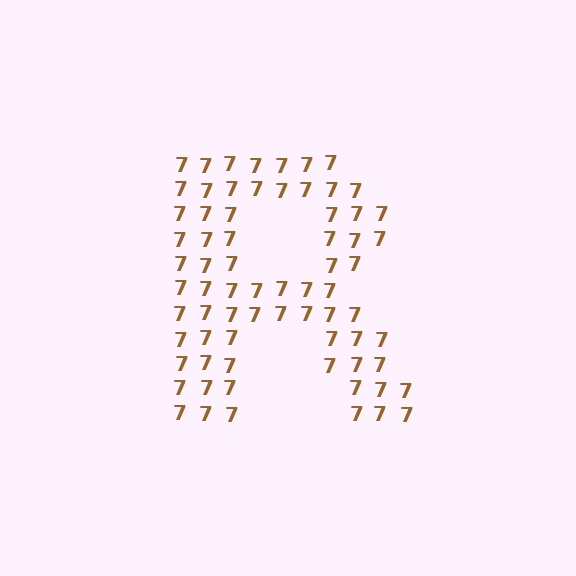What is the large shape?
The large shape is the letter R.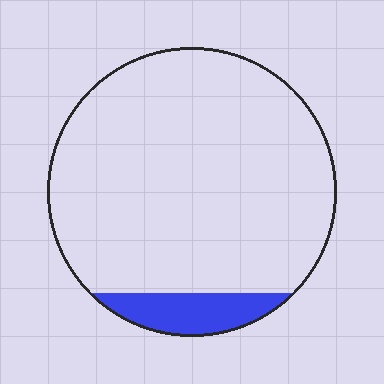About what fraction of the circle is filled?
About one tenth (1/10).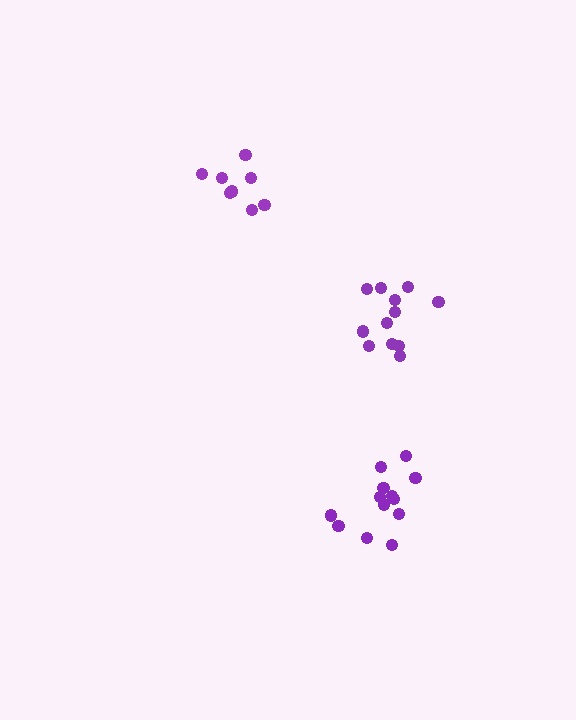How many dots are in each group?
Group 1: 13 dots, Group 2: 8 dots, Group 3: 12 dots (33 total).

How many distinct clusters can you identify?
There are 3 distinct clusters.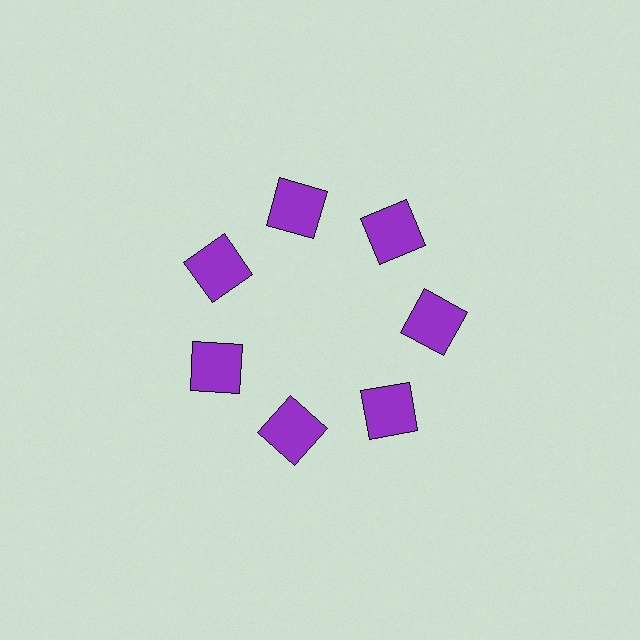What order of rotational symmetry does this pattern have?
This pattern has 7-fold rotational symmetry.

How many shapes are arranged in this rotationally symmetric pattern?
There are 7 shapes, arranged in 7 groups of 1.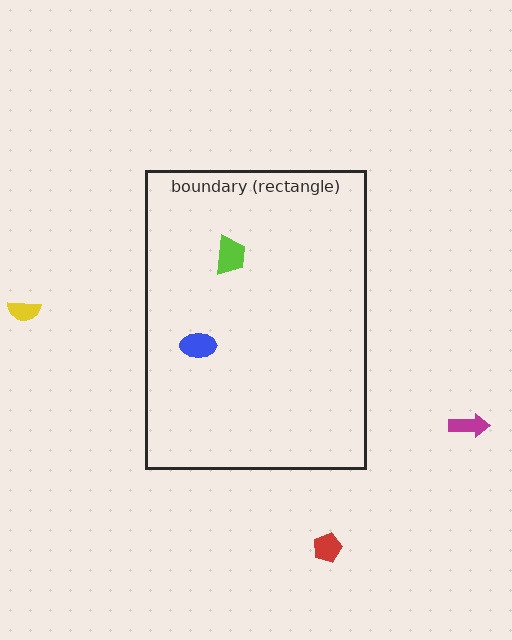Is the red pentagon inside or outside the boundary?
Outside.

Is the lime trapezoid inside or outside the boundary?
Inside.